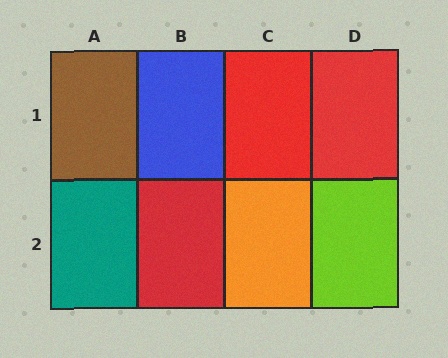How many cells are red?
3 cells are red.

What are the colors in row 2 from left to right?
Teal, red, orange, lime.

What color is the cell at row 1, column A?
Brown.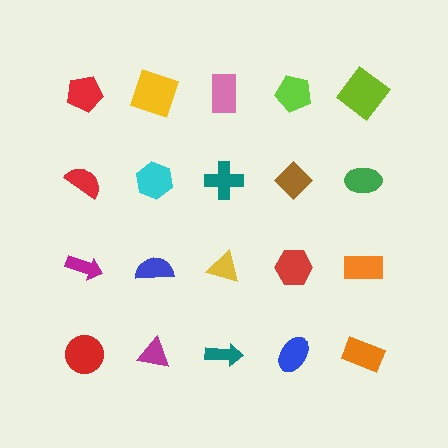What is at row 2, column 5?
A green ellipse.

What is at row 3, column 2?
A blue semicircle.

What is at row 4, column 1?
A red circle.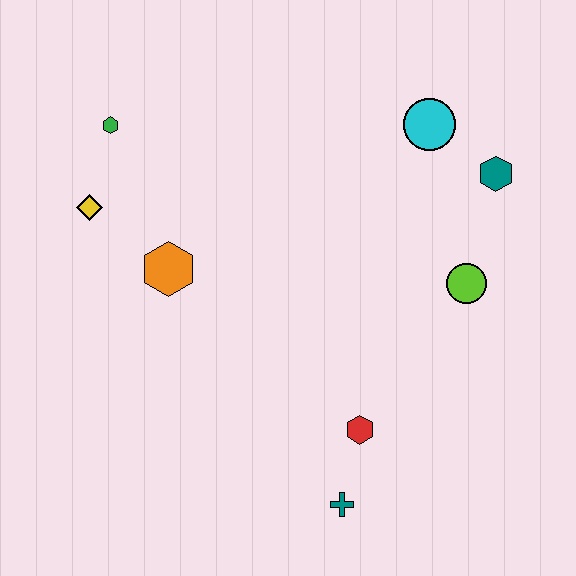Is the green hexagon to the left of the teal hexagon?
Yes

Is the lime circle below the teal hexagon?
Yes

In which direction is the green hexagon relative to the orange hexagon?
The green hexagon is above the orange hexagon.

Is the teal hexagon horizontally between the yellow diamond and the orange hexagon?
No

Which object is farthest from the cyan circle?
The teal cross is farthest from the cyan circle.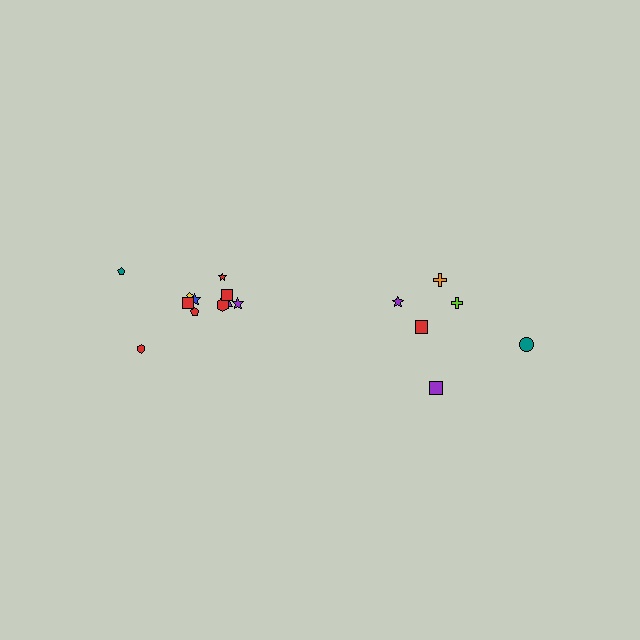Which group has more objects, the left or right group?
The left group.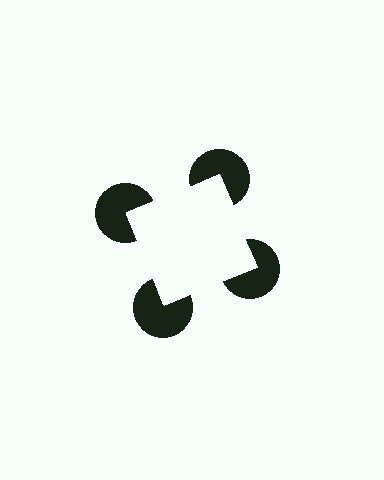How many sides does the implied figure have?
4 sides.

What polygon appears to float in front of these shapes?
An illusory square — its edges are inferred from the aligned wedge cuts in the pac-man discs, not physically drawn.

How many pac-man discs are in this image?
There are 4 — one at each vertex of the illusory square.